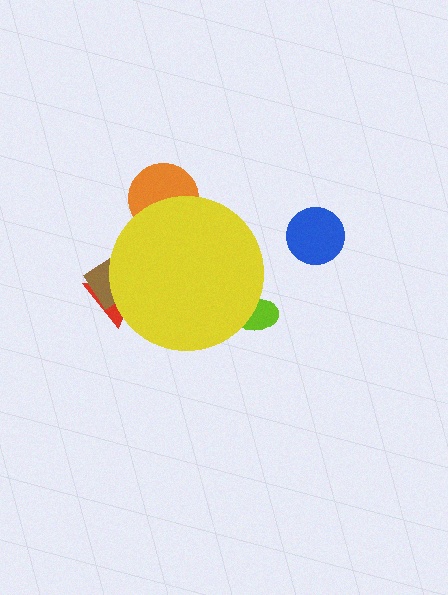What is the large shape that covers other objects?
A yellow circle.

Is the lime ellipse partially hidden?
Yes, the lime ellipse is partially hidden behind the yellow circle.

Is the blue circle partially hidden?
No, the blue circle is fully visible.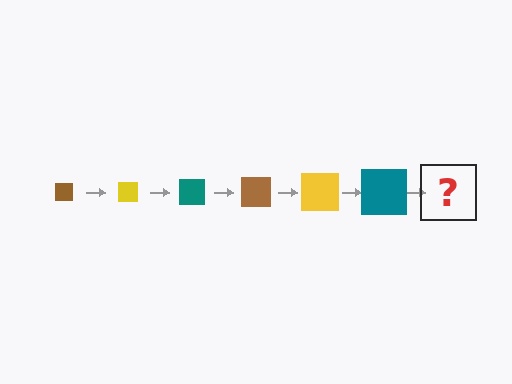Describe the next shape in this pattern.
It should be a brown square, larger than the previous one.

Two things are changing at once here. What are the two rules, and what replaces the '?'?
The two rules are that the square grows larger each step and the color cycles through brown, yellow, and teal. The '?' should be a brown square, larger than the previous one.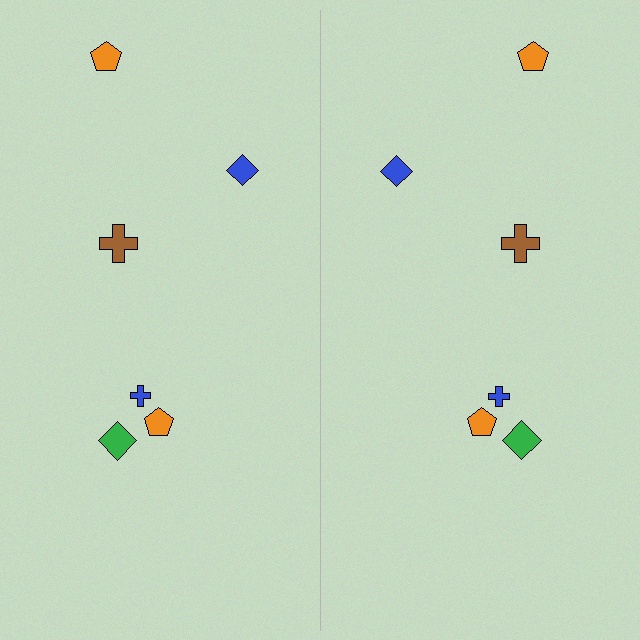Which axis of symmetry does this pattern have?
The pattern has a vertical axis of symmetry running through the center of the image.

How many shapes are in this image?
There are 12 shapes in this image.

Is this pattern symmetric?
Yes, this pattern has bilateral (reflection) symmetry.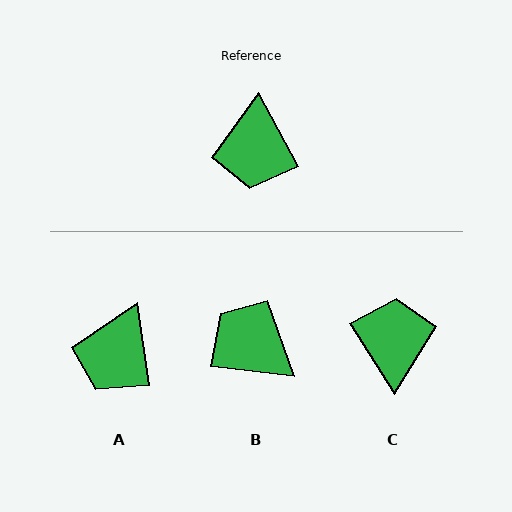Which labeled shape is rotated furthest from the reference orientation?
C, about 176 degrees away.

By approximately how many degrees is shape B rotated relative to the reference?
Approximately 125 degrees clockwise.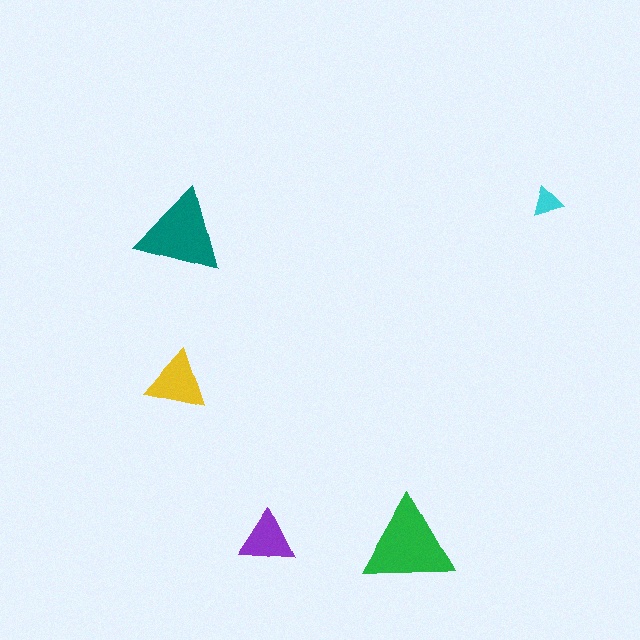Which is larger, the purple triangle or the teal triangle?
The teal one.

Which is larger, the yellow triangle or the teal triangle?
The teal one.